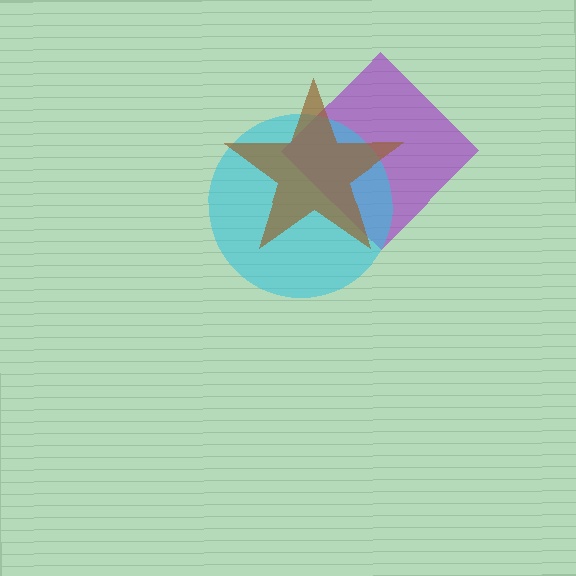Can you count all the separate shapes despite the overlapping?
Yes, there are 3 separate shapes.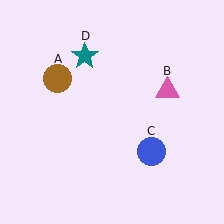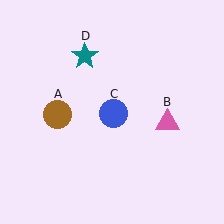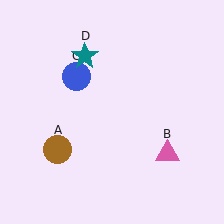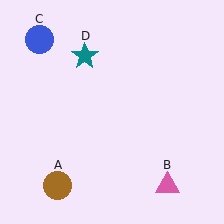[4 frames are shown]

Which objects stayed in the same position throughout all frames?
Teal star (object D) remained stationary.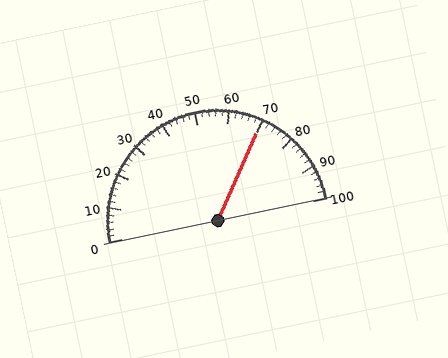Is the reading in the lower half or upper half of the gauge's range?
The reading is in the upper half of the range (0 to 100).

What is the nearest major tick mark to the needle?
The nearest major tick mark is 70.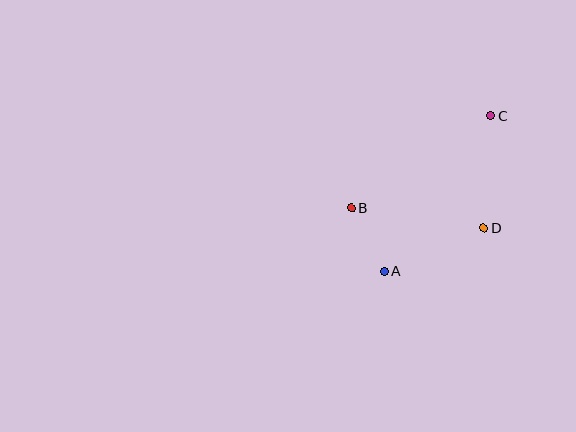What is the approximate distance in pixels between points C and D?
The distance between C and D is approximately 113 pixels.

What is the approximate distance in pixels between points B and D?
The distance between B and D is approximately 134 pixels.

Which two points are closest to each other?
Points A and B are closest to each other.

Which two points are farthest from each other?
Points A and C are farthest from each other.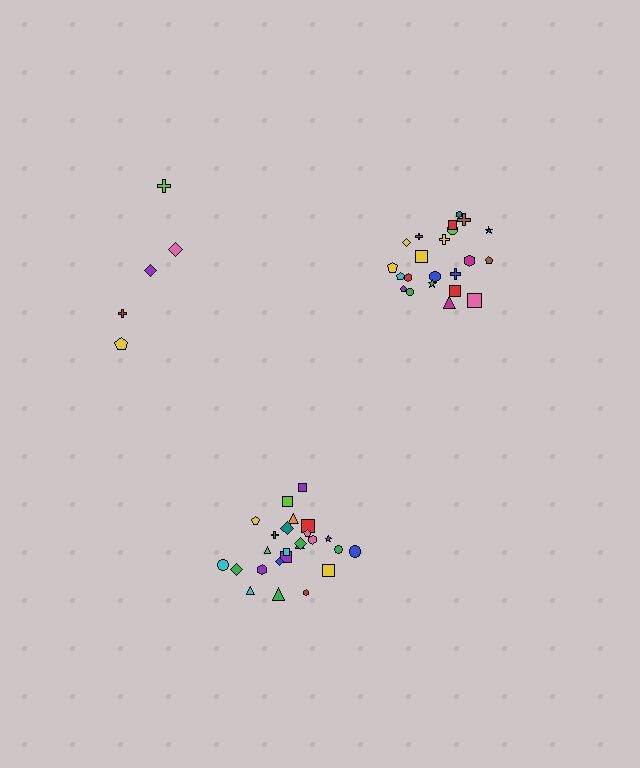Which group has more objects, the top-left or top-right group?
The top-right group.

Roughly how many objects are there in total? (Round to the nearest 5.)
Roughly 50 objects in total.